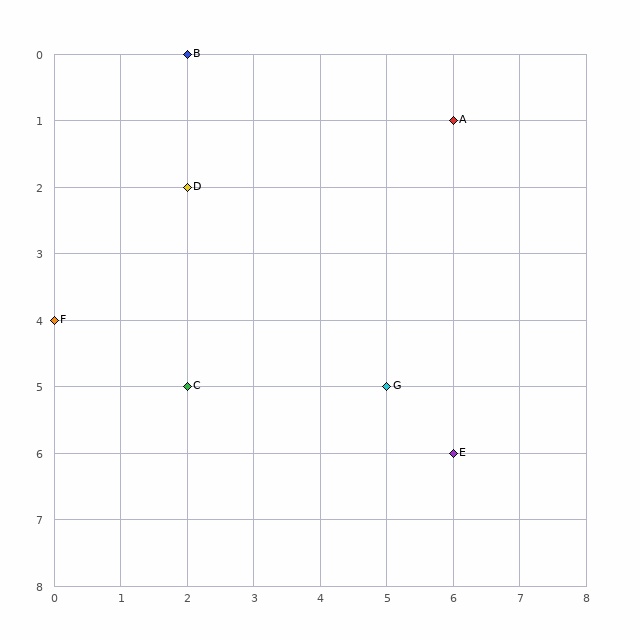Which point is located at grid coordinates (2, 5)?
Point C is at (2, 5).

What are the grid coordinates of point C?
Point C is at grid coordinates (2, 5).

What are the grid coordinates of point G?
Point G is at grid coordinates (5, 5).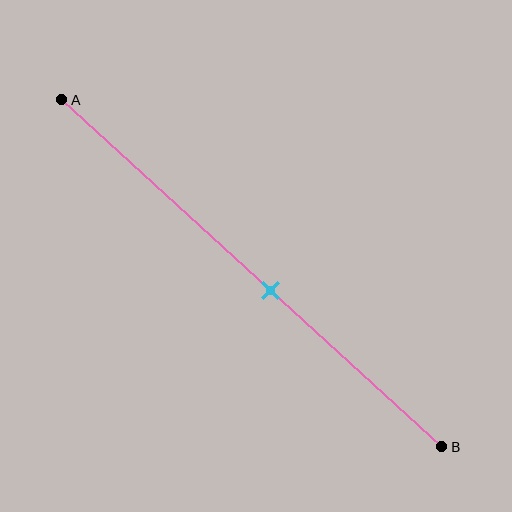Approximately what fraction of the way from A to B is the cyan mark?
The cyan mark is approximately 55% of the way from A to B.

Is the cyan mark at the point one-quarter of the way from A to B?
No, the mark is at about 55% from A, not at the 25% one-quarter point.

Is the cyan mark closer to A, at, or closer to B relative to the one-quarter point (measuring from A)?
The cyan mark is closer to point B than the one-quarter point of segment AB.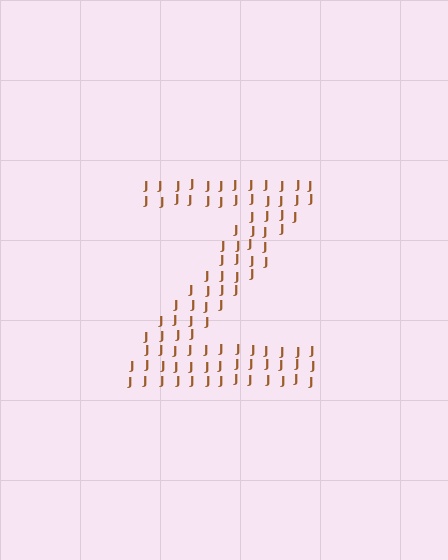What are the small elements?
The small elements are letter J's.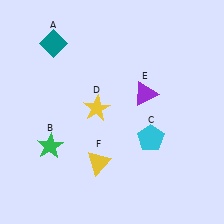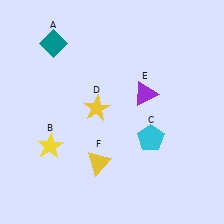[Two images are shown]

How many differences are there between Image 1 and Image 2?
There is 1 difference between the two images.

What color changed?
The star (B) changed from green in Image 1 to yellow in Image 2.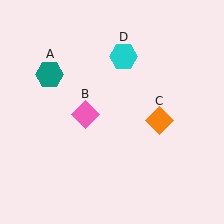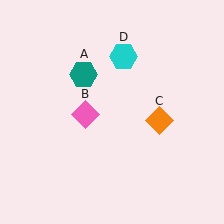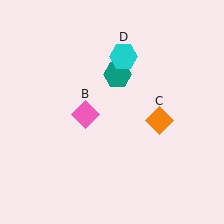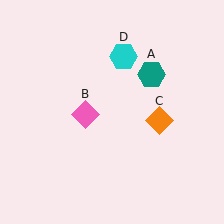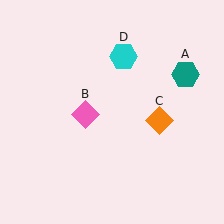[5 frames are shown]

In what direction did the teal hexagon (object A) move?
The teal hexagon (object A) moved right.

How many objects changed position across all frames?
1 object changed position: teal hexagon (object A).